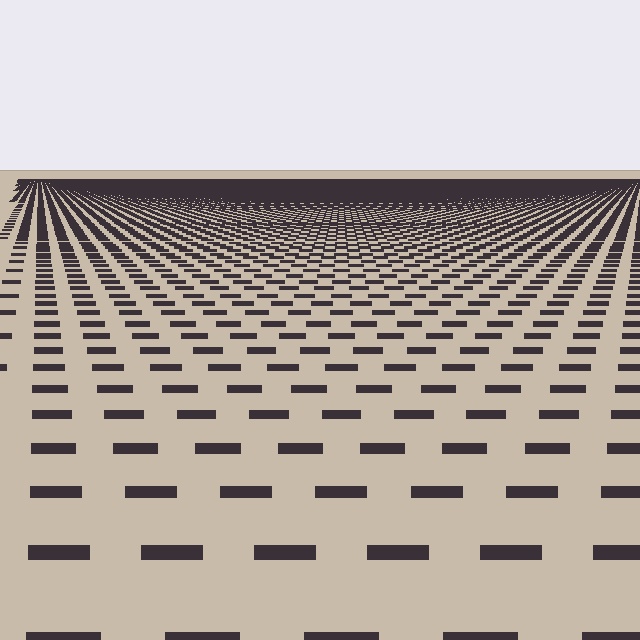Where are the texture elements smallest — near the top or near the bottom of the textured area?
Near the top.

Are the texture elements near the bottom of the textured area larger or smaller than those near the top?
Larger. Near the bottom, elements are closer to the viewer and appear at a bigger on-screen size.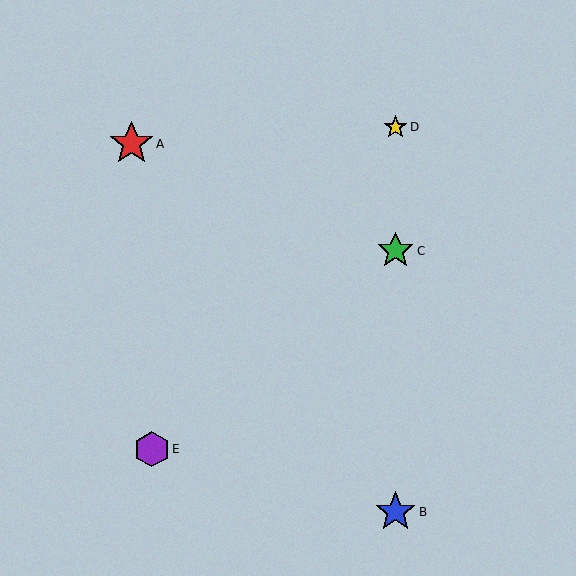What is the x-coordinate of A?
Object A is at x≈131.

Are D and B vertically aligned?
Yes, both are at x≈395.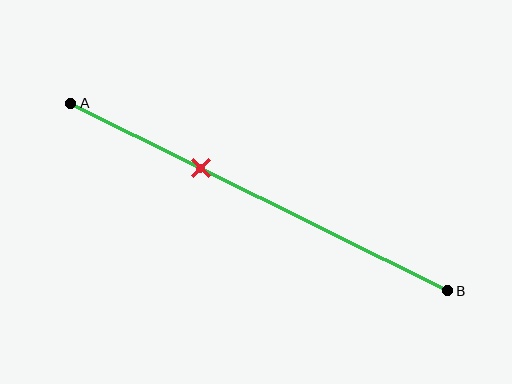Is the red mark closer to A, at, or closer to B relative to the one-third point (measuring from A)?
The red mark is approximately at the one-third point of segment AB.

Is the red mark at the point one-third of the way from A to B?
Yes, the mark is approximately at the one-third point.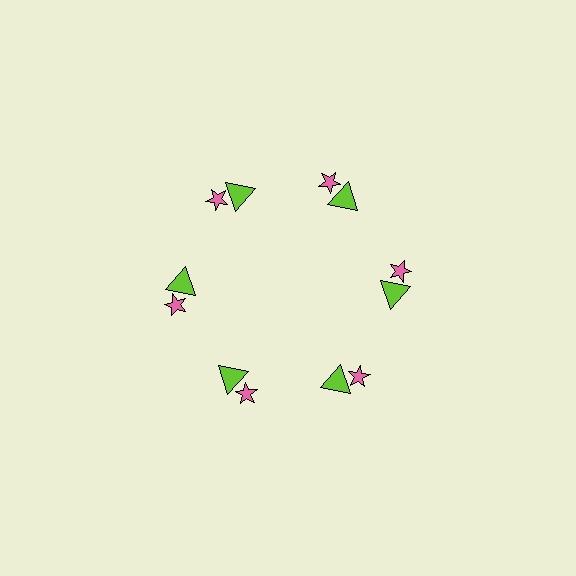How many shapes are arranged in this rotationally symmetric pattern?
There are 12 shapes, arranged in 6 groups of 2.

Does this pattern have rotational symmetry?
Yes, this pattern has 6-fold rotational symmetry. It looks the same after rotating 60 degrees around the center.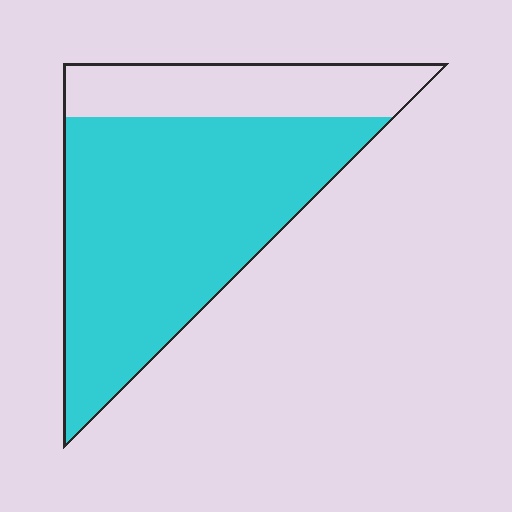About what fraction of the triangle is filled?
About three quarters (3/4).